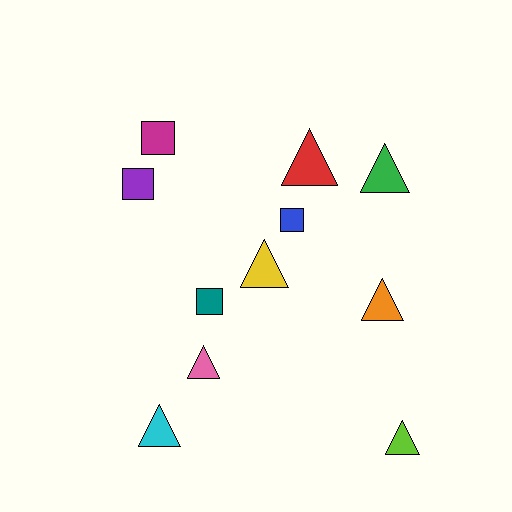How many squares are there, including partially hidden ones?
There are 4 squares.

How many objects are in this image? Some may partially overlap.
There are 11 objects.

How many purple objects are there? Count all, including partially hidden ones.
There is 1 purple object.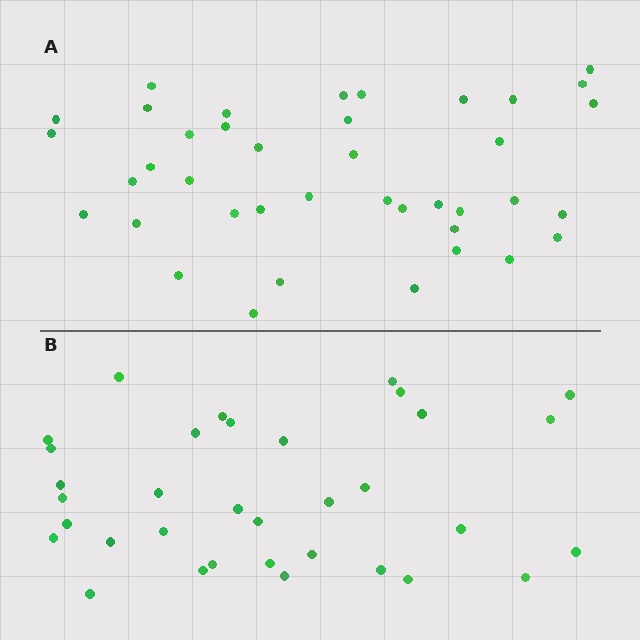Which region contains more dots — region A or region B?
Region A (the top region) has more dots.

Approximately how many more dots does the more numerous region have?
Region A has about 6 more dots than region B.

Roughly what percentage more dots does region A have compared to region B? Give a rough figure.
About 20% more.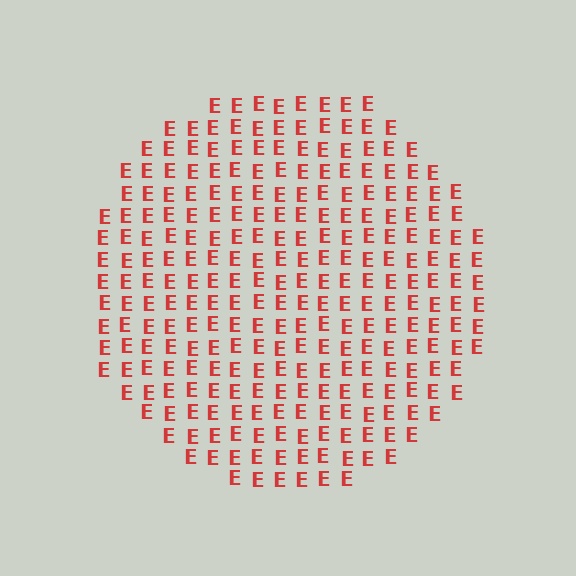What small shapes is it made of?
It is made of small letter E's.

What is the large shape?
The large shape is a circle.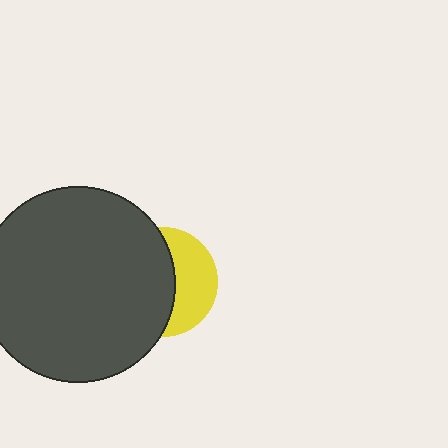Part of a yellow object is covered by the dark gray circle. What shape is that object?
It is a circle.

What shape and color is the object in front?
The object in front is a dark gray circle.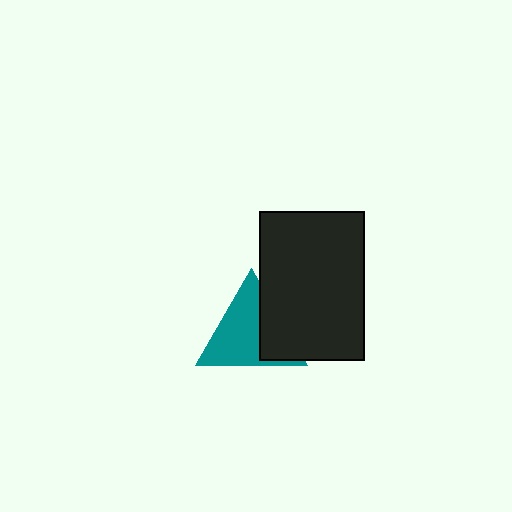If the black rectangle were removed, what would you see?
You would see the complete teal triangle.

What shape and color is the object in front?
The object in front is a black rectangle.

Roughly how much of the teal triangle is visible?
Most of it is visible (roughly 67%).